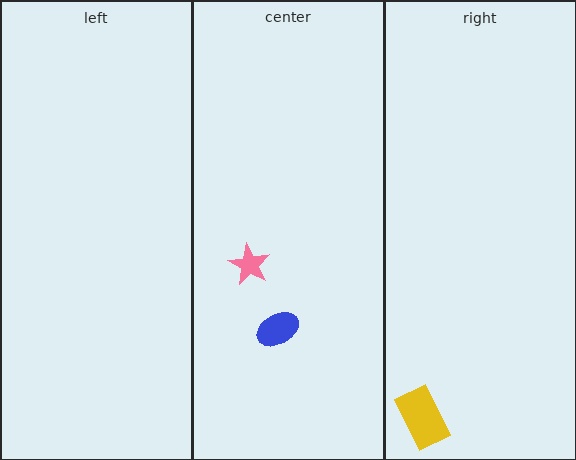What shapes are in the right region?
The yellow rectangle.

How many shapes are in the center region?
2.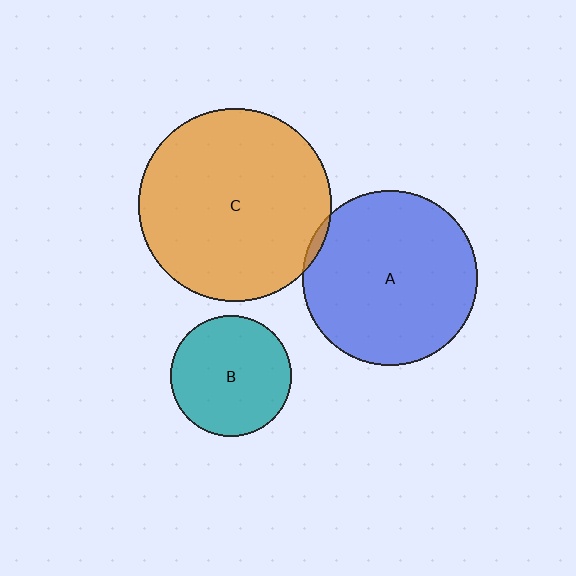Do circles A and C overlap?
Yes.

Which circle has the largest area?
Circle C (orange).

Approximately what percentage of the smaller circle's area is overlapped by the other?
Approximately 5%.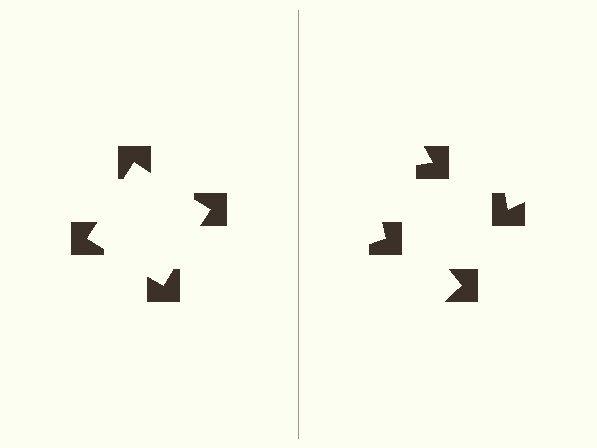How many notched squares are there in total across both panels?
8 — 4 on each side.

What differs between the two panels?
The notched squares are positioned identically on both sides; only the wedge orientations differ. On the left they align to a square; on the right they are misaligned.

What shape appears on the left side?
An illusory square.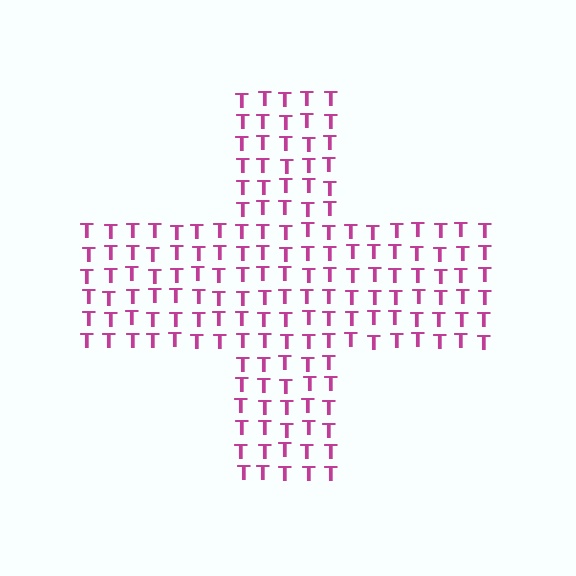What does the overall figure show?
The overall figure shows a cross.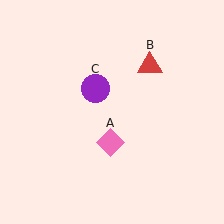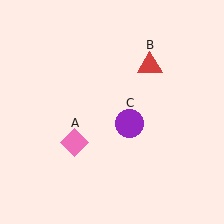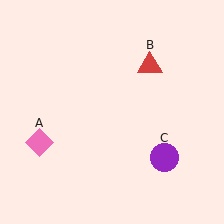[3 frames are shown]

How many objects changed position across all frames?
2 objects changed position: pink diamond (object A), purple circle (object C).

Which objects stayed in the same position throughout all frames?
Red triangle (object B) remained stationary.